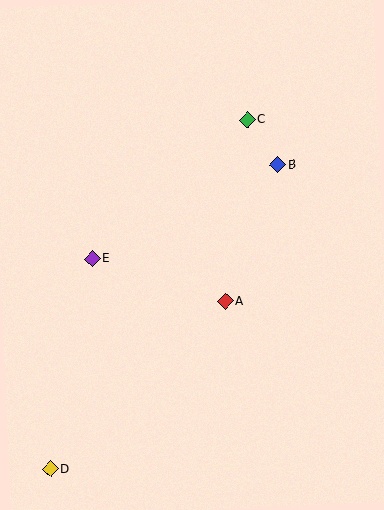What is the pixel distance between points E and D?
The distance between E and D is 215 pixels.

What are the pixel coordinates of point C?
Point C is at (247, 119).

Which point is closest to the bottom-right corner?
Point A is closest to the bottom-right corner.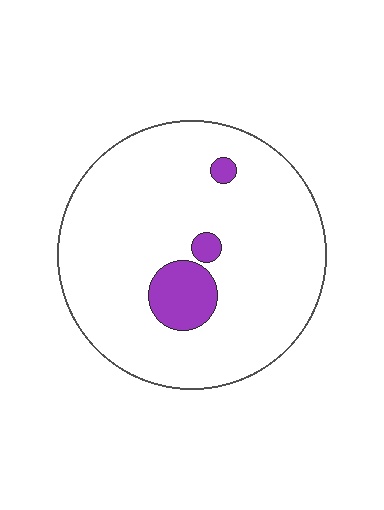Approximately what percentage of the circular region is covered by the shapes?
Approximately 10%.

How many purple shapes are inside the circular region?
3.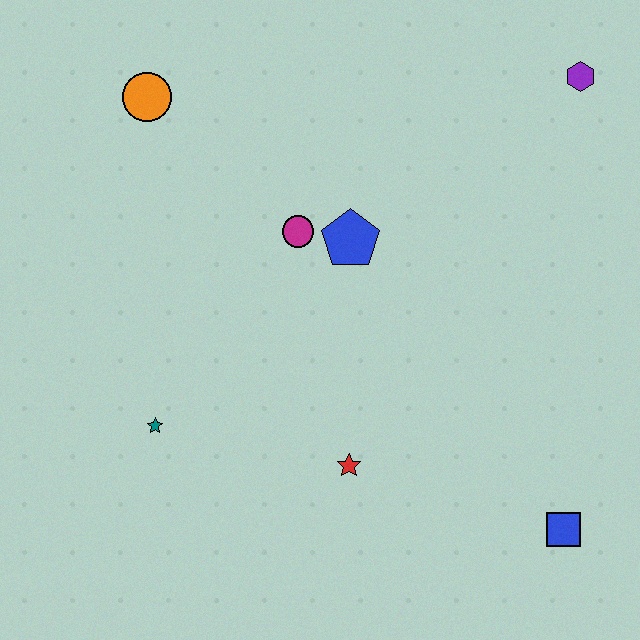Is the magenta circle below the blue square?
No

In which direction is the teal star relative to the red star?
The teal star is to the left of the red star.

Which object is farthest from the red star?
The purple hexagon is farthest from the red star.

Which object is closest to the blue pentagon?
The magenta circle is closest to the blue pentagon.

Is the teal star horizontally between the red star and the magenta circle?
No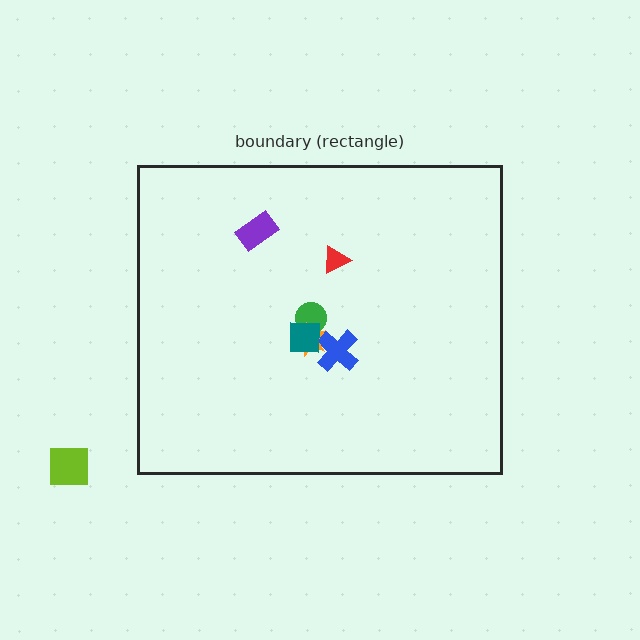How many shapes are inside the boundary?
6 inside, 1 outside.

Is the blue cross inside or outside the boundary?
Inside.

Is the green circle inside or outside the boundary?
Inside.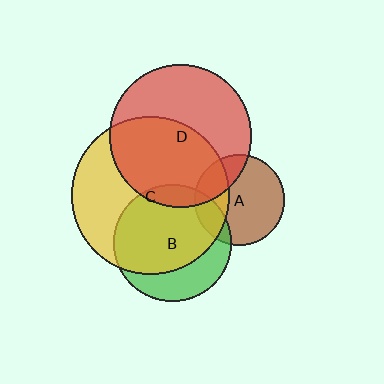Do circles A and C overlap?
Yes.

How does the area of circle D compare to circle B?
Approximately 1.5 times.